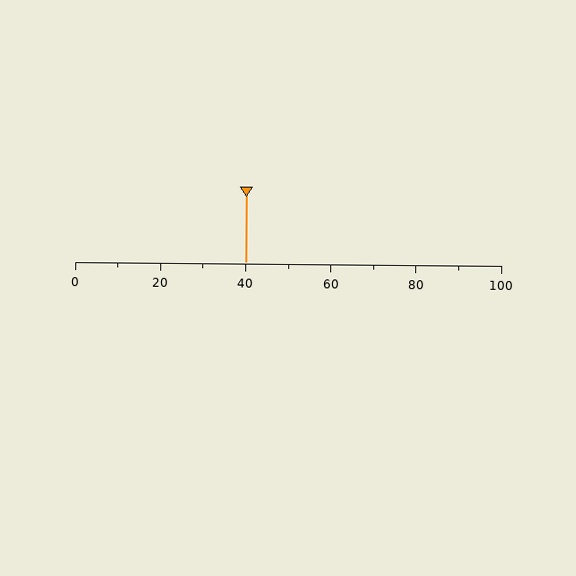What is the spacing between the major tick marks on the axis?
The major ticks are spaced 20 apart.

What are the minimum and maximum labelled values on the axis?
The axis runs from 0 to 100.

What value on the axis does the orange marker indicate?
The marker indicates approximately 40.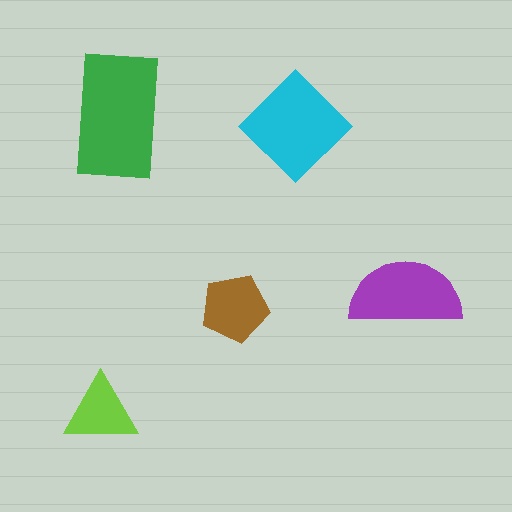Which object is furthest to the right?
The purple semicircle is rightmost.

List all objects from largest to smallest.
The green rectangle, the cyan diamond, the purple semicircle, the brown pentagon, the lime triangle.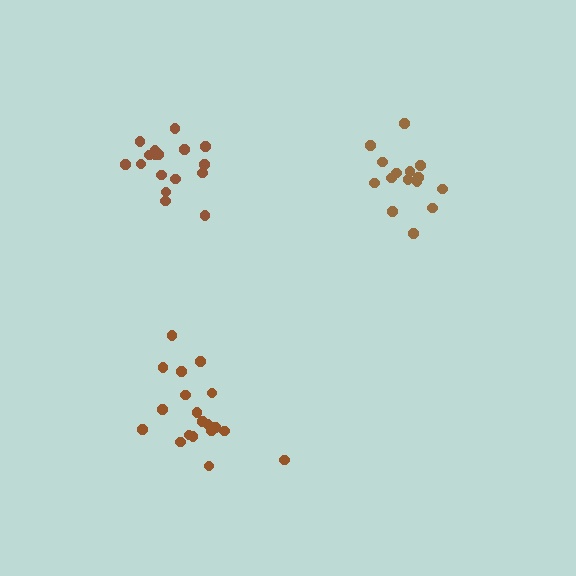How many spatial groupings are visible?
There are 3 spatial groupings.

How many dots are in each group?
Group 1: 15 dots, Group 2: 17 dots, Group 3: 19 dots (51 total).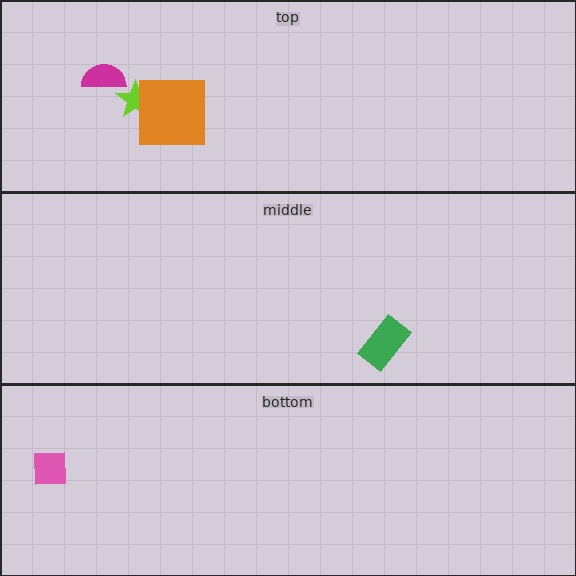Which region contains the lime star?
The top region.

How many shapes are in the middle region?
1.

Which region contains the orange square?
The top region.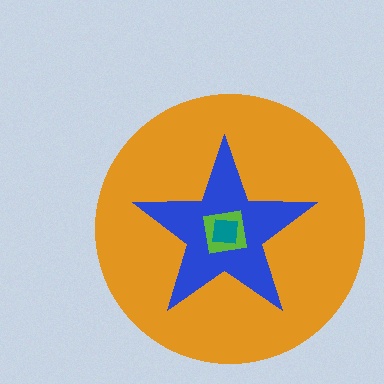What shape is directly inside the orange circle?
The blue star.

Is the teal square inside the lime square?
Yes.